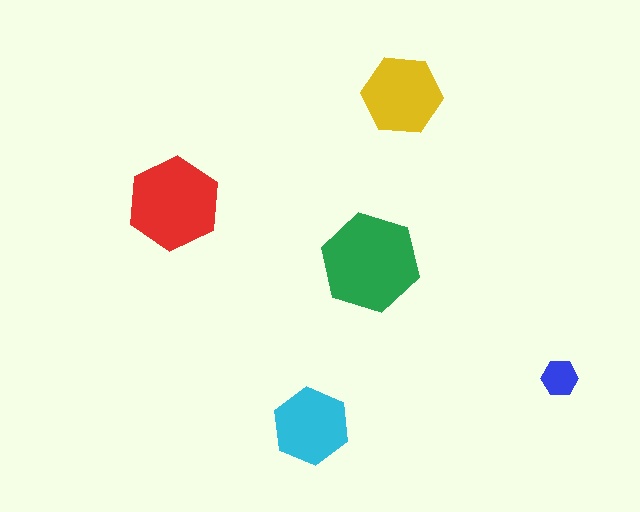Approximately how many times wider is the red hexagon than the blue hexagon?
About 2.5 times wider.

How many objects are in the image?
There are 5 objects in the image.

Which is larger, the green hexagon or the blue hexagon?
The green one.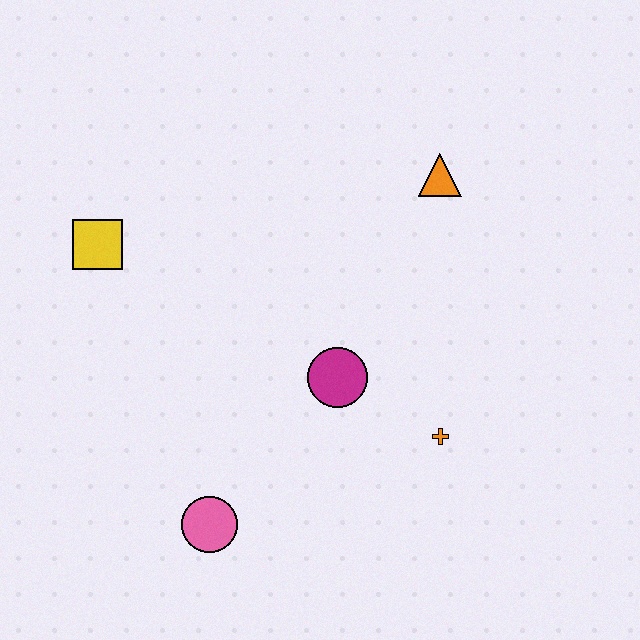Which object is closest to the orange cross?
The magenta circle is closest to the orange cross.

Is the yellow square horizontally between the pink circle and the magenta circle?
No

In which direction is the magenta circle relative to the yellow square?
The magenta circle is to the right of the yellow square.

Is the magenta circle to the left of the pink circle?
No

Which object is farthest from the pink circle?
The orange triangle is farthest from the pink circle.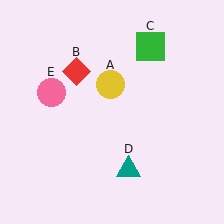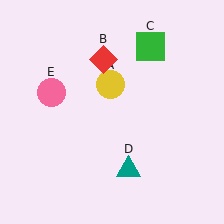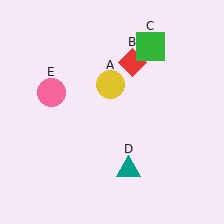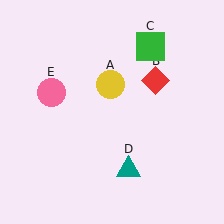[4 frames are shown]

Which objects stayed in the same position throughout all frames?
Yellow circle (object A) and green square (object C) and teal triangle (object D) and pink circle (object E) remained stationary.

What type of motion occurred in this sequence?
The red diamond (object B) rotated clockwise around the center of the scene.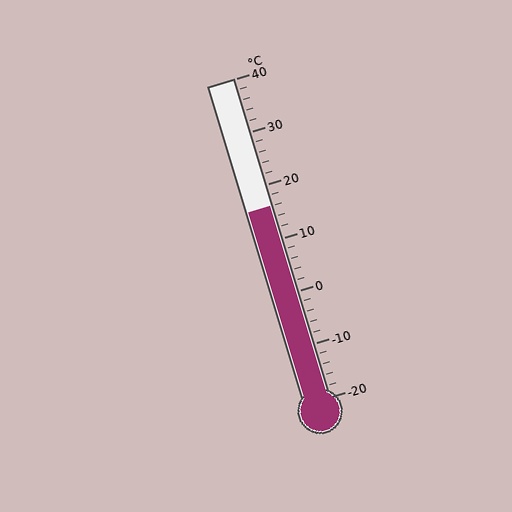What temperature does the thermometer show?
The thermometer shows approximately 16°C.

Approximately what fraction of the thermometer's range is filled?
The thermometer is filled to approximately 60% of its range.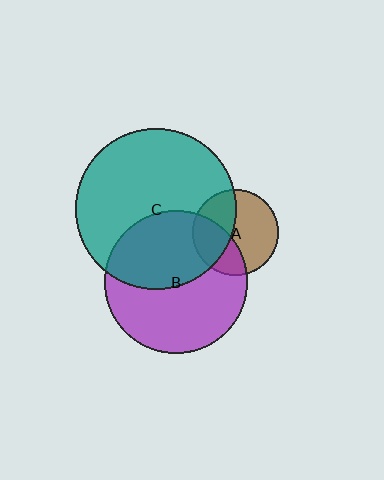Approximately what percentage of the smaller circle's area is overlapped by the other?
Approximately 35%.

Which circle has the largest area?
Circle C (teal).